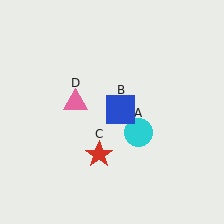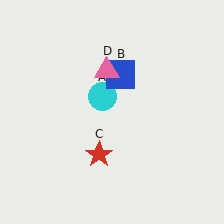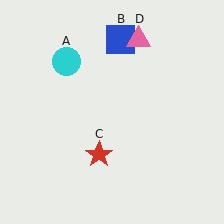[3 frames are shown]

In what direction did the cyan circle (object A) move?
The cyan circle (object A) moved up and to the left.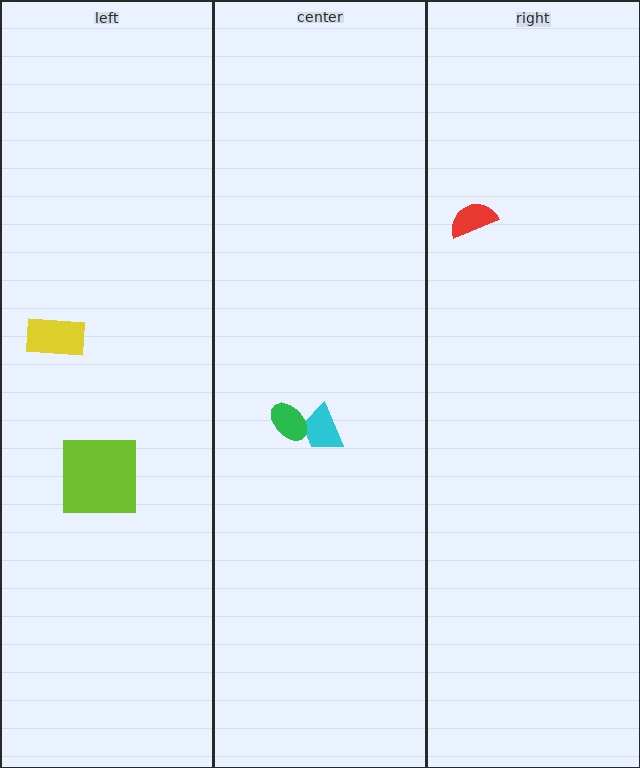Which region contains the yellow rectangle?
The left region.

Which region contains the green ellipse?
The center region.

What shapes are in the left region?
The lime square, the yellow rectangle.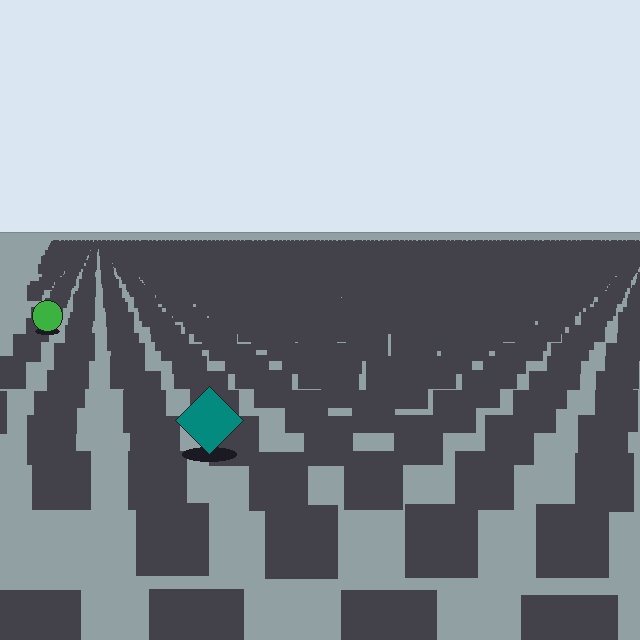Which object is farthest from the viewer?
The green circle is farthest from the viewer. It appears smaller and the ground texture around it is denser.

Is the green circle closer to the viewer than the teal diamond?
No. The teal diamond is closer — you can tell from the texture gradient: the ground texture is coarser near it.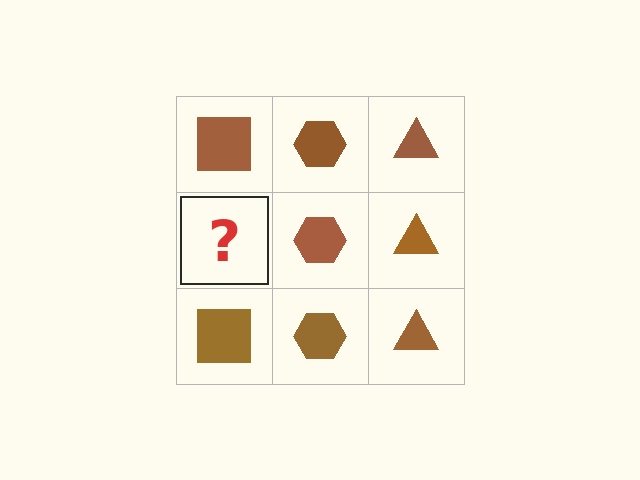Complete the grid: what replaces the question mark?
The question mark should be replaced with a brown square.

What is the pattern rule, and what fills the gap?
The rule is that each column has a consistent shape. The gap should be filled with a brown square.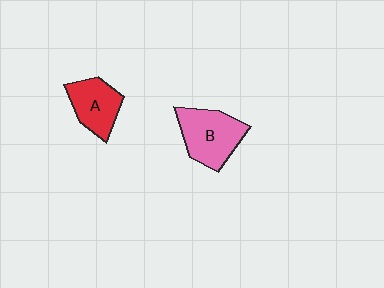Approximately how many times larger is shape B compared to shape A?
Approximately 1.3 times.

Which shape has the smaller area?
Shape A (red).